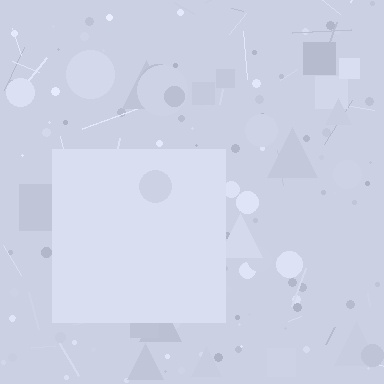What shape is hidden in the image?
A square is hidden in the image.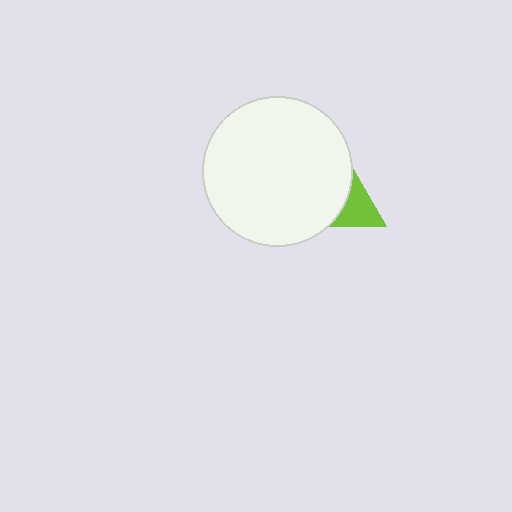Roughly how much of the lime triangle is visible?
A small part of it is visible (roughly 37%).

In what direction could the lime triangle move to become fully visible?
The lime triangle could move right. That would shift it out from behind the white circle entirely.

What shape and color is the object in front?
The object in front is a white circle.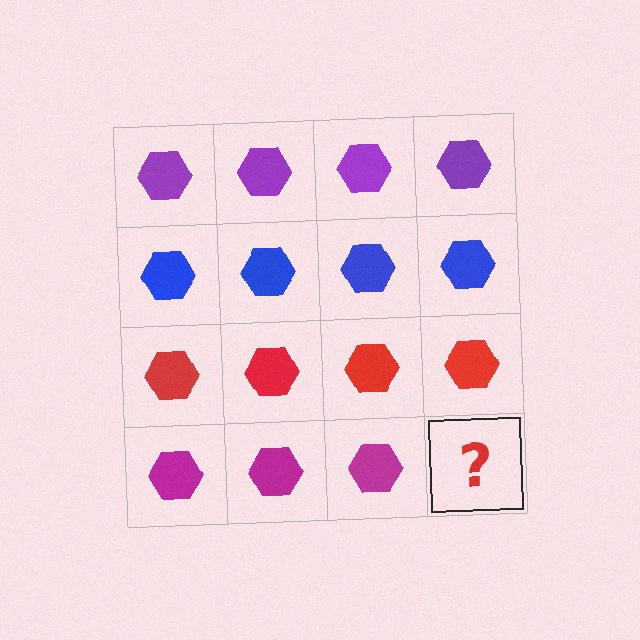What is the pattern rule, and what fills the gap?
The rule is that each row has a consistent color. The gap should be filled with a magenta hexagon.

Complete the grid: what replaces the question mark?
The question mark should be replaced with a magenta hexagon.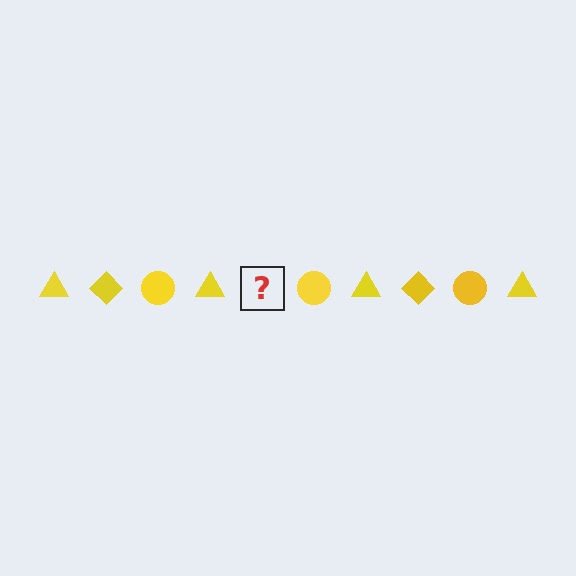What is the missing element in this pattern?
The missing element is a yellow diamond.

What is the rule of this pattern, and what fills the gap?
The rule is that the pattern cycles through triangle, diamond, circle shapes in yellow. The gap should be filled with a yellow diamond.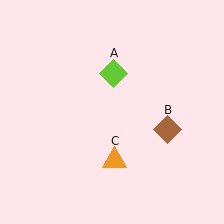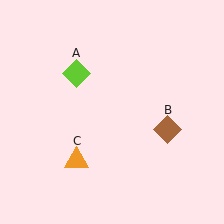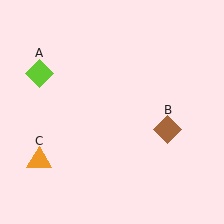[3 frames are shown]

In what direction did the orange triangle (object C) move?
The orange triangle (object C) moved left.